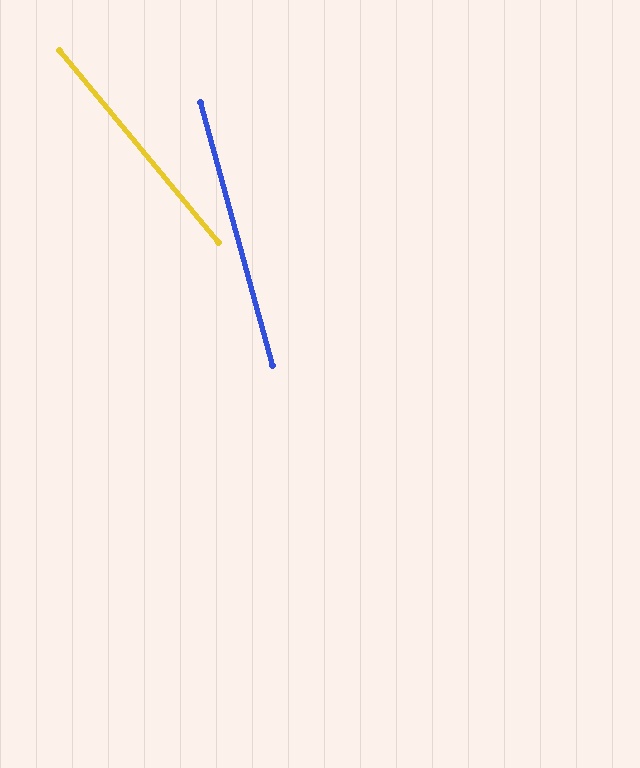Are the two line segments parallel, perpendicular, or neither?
Neither parallel nor perpendicular — they differ by about 24°.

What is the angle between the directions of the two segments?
Approximately 24 degrees.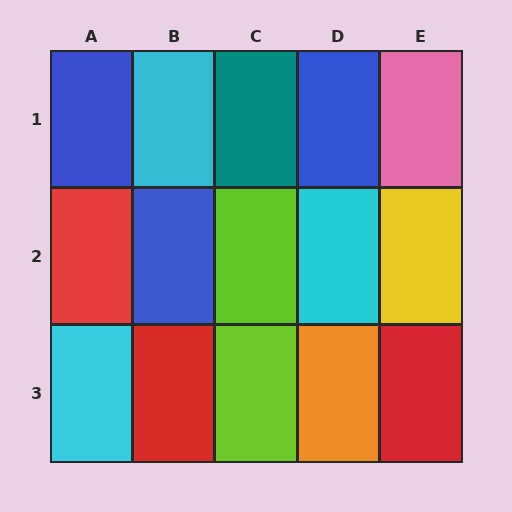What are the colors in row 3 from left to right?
Cyan, red, lime, orange, red.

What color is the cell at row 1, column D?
Blue.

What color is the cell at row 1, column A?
Blue.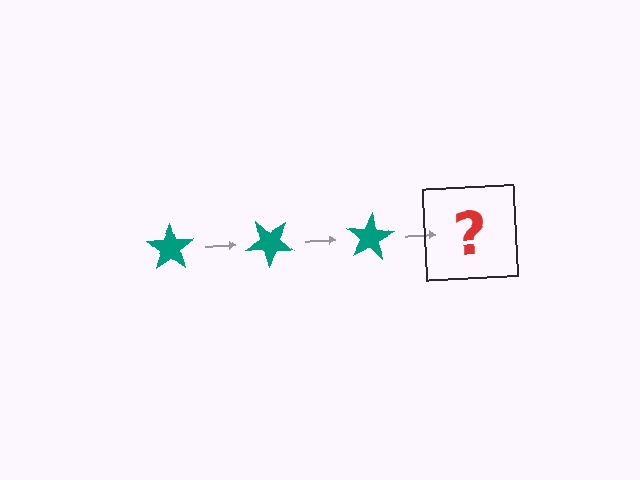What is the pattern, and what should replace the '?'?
The pattern is that the star rotates 40 degrees each step. The '?' should be a teal star rotated 120 degrees.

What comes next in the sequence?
The next element should be a teal star rotated 120 degrees.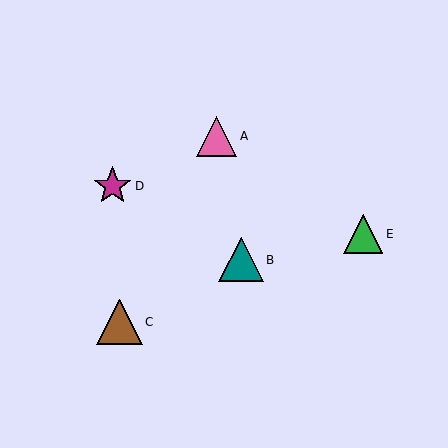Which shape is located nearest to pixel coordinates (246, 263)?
The teal triangle (labeled B) at (241, 260) is nearest to that location.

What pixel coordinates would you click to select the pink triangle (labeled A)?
Click at (216, 136) to select the pink triangle A.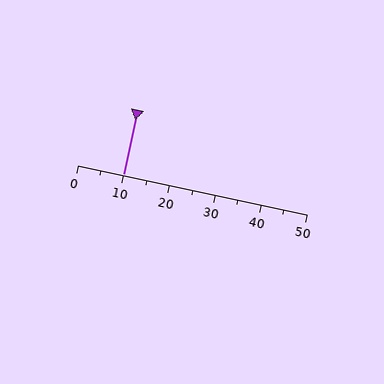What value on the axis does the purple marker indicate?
The marker indicates approximately 10.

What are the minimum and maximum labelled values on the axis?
The axis runs from 0 to 50.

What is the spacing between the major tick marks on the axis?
The major ticks are spaced 10 apart.